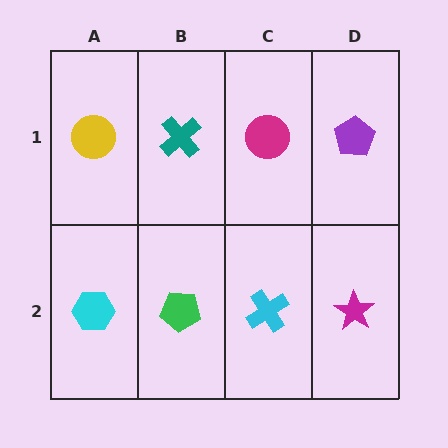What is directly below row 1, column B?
A green pentagon.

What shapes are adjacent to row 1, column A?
A cyan hexagon (row 2, column A), a teal cross (row 1, column B).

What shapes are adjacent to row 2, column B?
A teal cross (row 1, column B), a cyan hexagon (row 2, column A), a cyan cross (row 2, column C).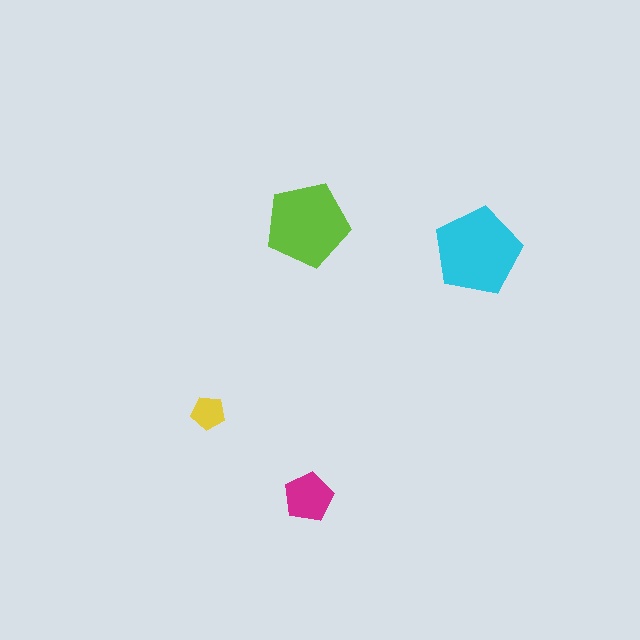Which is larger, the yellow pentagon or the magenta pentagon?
The magenta one.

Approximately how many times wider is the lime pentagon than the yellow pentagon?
About 2.5 times wider.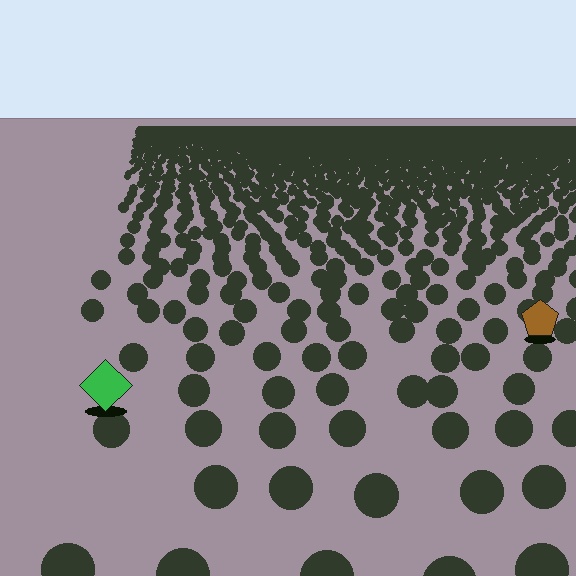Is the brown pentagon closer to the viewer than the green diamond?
No. The green diamond is closer — you can tell from the texture gradient: the ground texture is coarser near it.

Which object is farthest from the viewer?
The brown pentagon is farthest from the viewer. It appears smaller and the ground texture around it is denser.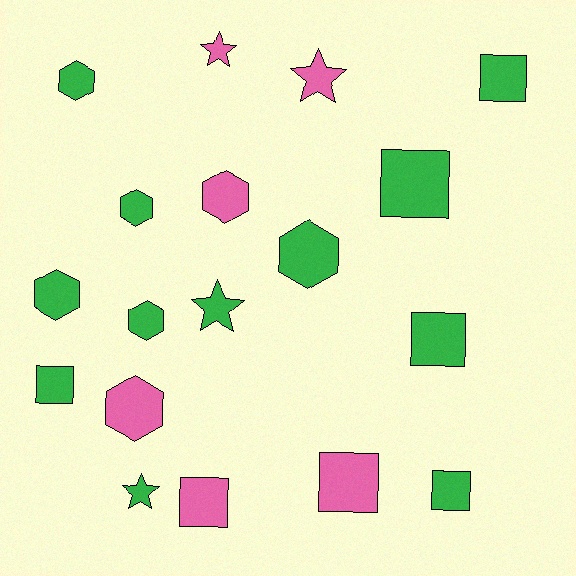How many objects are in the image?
There are 18 objects.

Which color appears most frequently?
Green, with 12 objects.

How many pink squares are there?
There are 2 pink squares.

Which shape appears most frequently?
Hexagon, with 7 objects.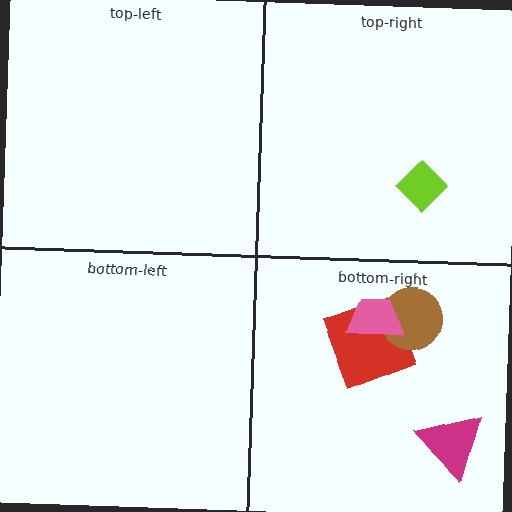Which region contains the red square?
The bottom-right region.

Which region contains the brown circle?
The bottom-right region.